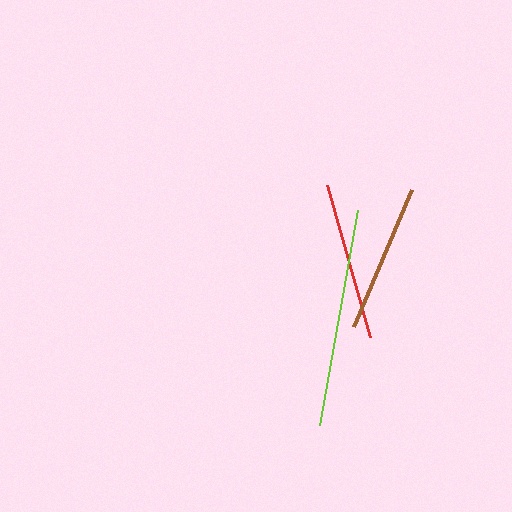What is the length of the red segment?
The red segment is approximately 157 pixels long.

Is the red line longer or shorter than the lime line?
The lime line is longer than the red line.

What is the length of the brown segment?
The brown segment is approximately 149 pixels long.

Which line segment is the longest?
The lime line is the longest at approximately 218 pixels.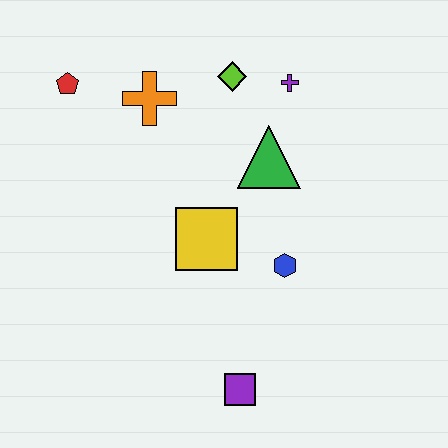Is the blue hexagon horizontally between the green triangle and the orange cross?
No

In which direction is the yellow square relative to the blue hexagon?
The yellow square is to the left of the blue hexagon.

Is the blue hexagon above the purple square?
Yes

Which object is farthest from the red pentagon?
The purple square is farthest from the red pentagon.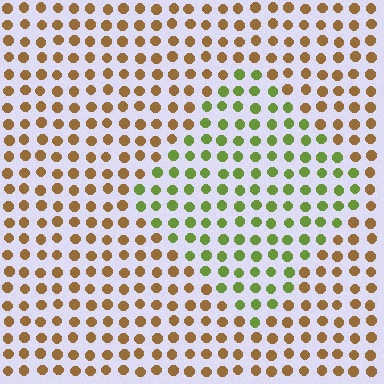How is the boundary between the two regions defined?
The boundary is defined purely by a slight shift in hue (about 57 degrees). Spacing, size, and orientation are identical on both sides.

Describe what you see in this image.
The image is filled with small brown elements in a uniform arrangement. A diamond-shaped region is visible where the elements are tinted to a slightly different hue, forming a subtle color boundary.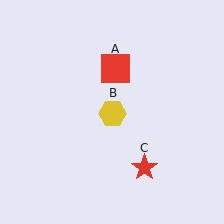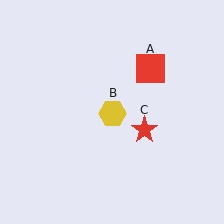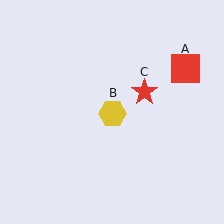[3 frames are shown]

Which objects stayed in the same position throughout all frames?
Yellow hexagon (object B) remained stationary.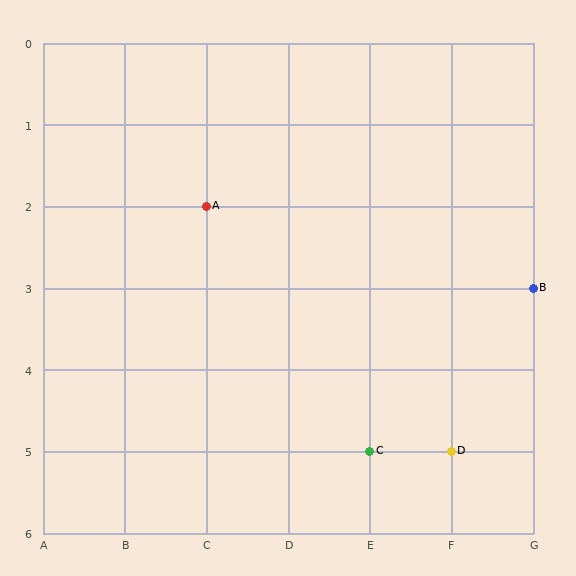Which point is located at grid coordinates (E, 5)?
Point C is at (E, 5).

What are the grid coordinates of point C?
Point C is at grid coordinates (E, 5).